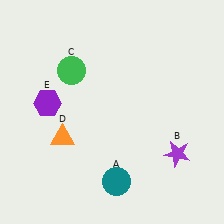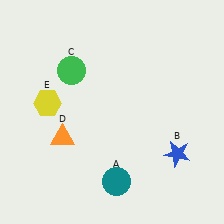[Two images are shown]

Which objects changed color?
B changed from purple to blue. E changed from purple to yellow.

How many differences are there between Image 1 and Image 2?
There are 2 differences between the two images.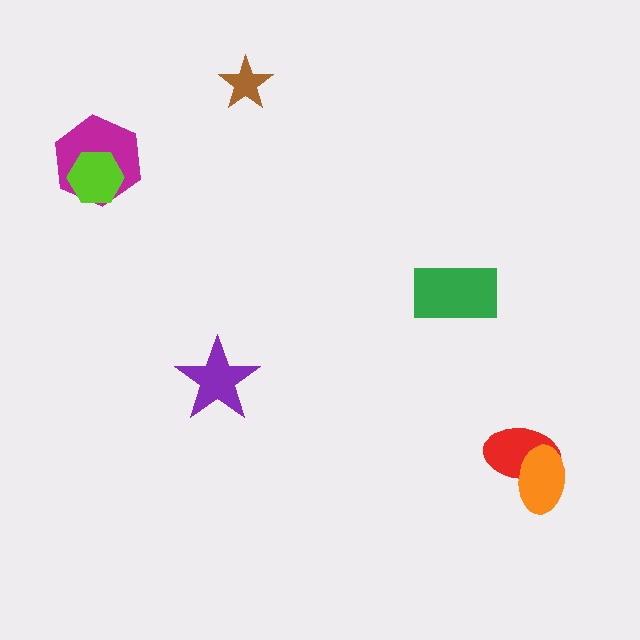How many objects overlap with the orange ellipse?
1 object overlaps with the orange ellipse.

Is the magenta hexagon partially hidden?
Yes, it is partially covered by another shape.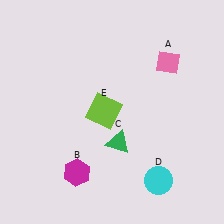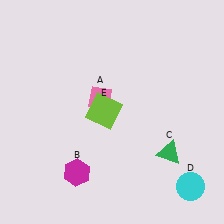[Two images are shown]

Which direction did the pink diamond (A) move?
The pink diamond (A) moved left.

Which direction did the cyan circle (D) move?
The cyan circle (D) moved right.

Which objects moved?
The objects that moved are: the pink diamond (A), the green triangle (C), the cyan circle (D).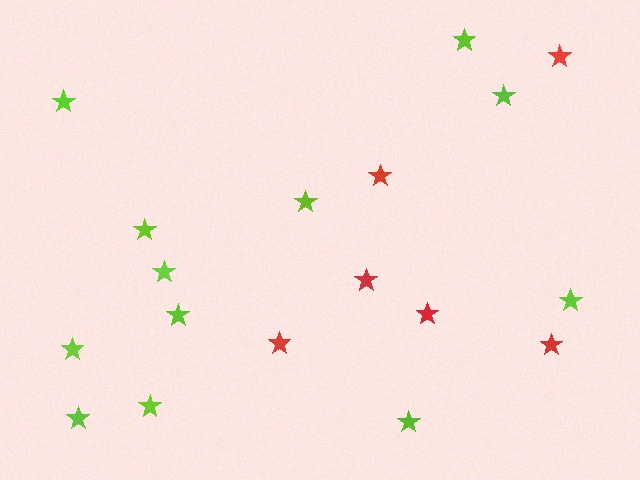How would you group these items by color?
There are 2 groups: one group of lime stars (12) and one group of red stars (6).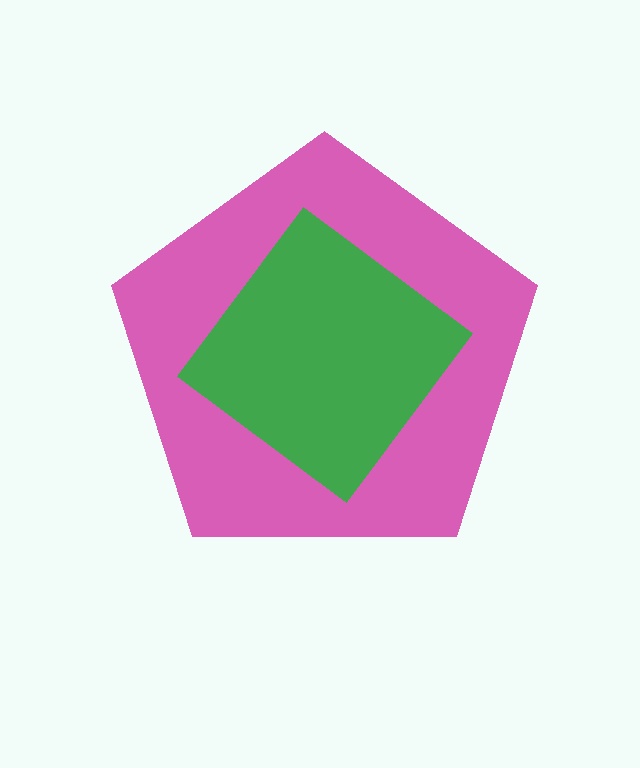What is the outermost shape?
The pink pentagon.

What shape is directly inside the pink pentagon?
The green diamond.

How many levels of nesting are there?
2.